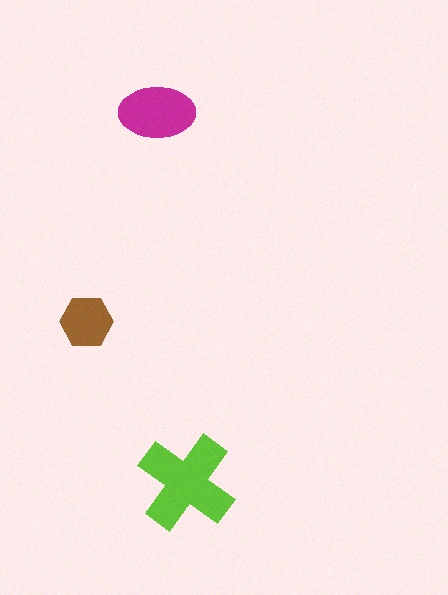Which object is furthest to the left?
The brown hexagon is leftmost.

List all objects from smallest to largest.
The brown hexagon, the magenta ellipse, the lime cross.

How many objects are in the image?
There are 3 objects in the image.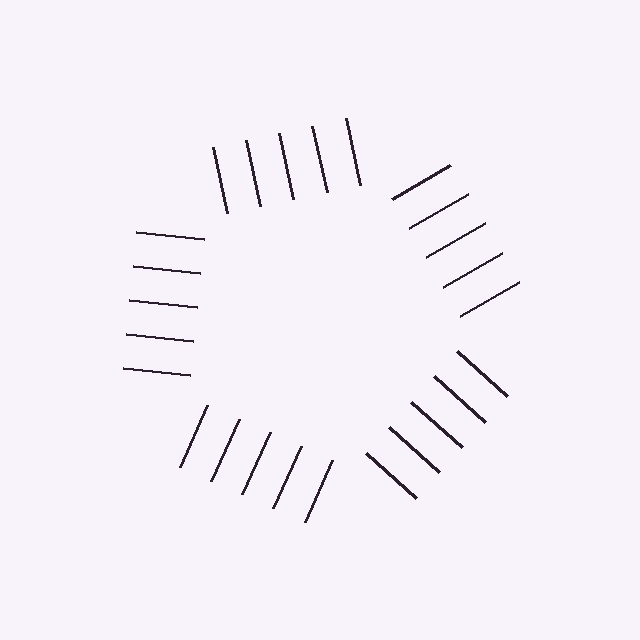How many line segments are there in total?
25 — 5 along each of the 5 edges.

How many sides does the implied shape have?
5 sides — the line-ends trace a pentagon.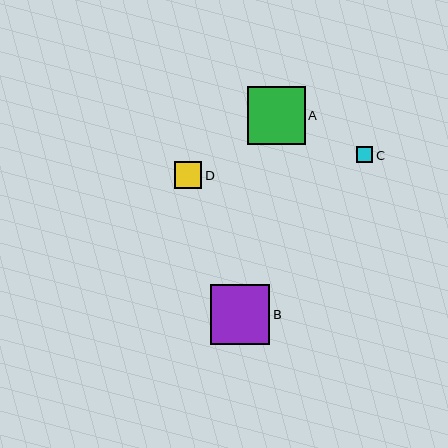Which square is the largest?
Square B is the largest with a size of approximately 60 pixels.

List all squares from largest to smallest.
From largest to smallest: B, A, D, C.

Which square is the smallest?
Square C is the smallest with a size of approximately 16 pixels.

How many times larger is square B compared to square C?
Square B is approximately 3.7 times the size of square C.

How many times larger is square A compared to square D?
Square A is approximately 2.1 times the size of square D.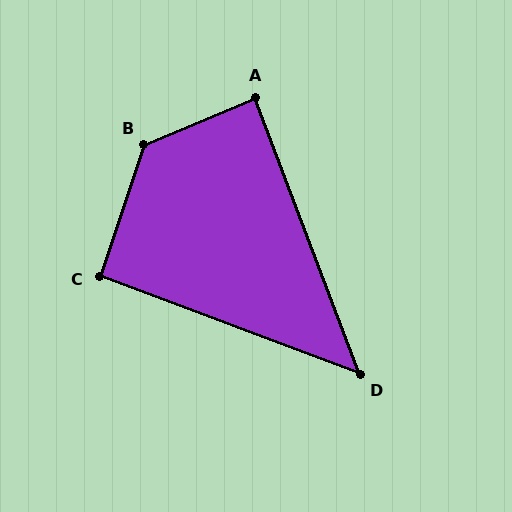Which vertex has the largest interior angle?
B, at approximately 131 degrees.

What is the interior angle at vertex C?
Approximately 92 degrees (approximately right).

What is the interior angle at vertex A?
Approximately 88 degrees (approximately right).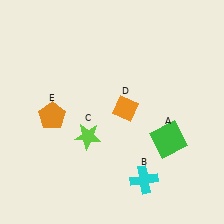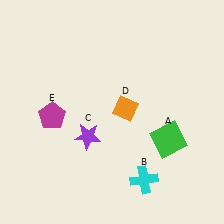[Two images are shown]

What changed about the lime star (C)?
In Image 1, C is lime. In Image 2, it changed to purple.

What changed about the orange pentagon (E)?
In Image 1, E is orange. In Image 2, it changed to magenta.